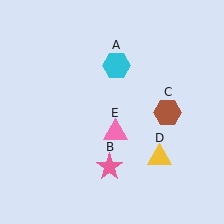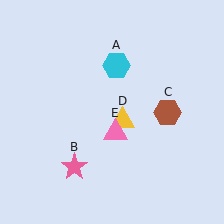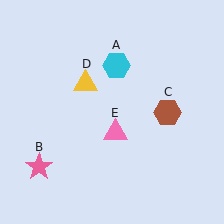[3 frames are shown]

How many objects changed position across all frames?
2 objects changed position: pink star (object B), yellow triangle (object D).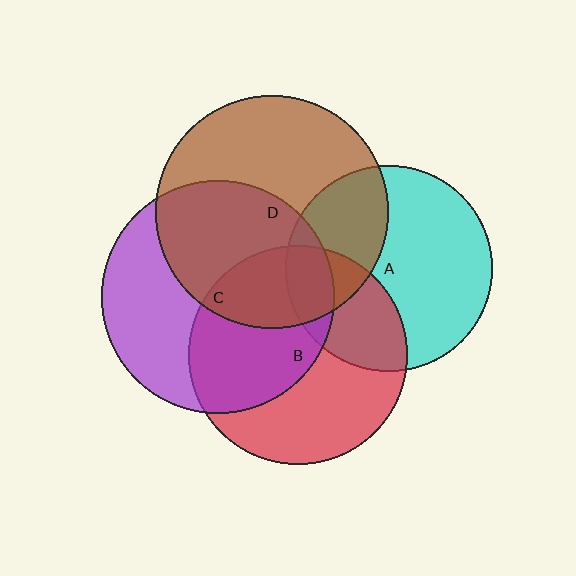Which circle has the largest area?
Circle C (purple).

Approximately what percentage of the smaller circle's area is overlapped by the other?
Approximately 45%.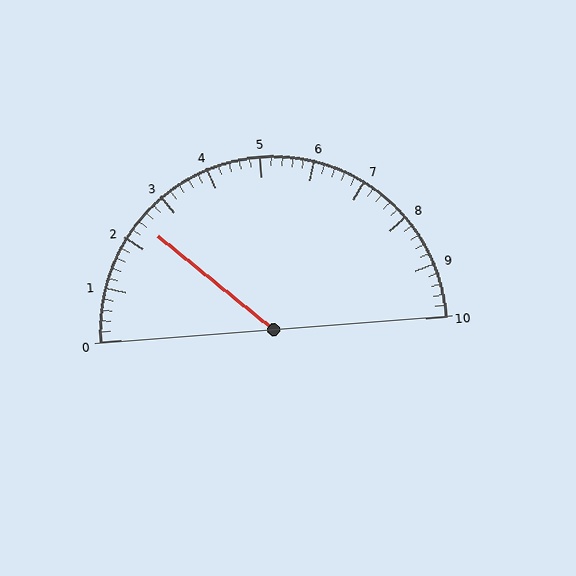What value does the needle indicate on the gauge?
The needle indicates approximately 2.4.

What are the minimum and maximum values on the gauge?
The gauge ranges from 0 to 10.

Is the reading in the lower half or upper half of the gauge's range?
The reading is in the lower half of the range (0 to 10).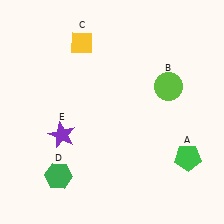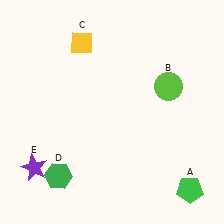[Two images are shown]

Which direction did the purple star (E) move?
The purple star (E) moved down.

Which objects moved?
The objects that moved are: the green pentagon (A), the purple star (E).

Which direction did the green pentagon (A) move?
The green pentagon (A) moved down.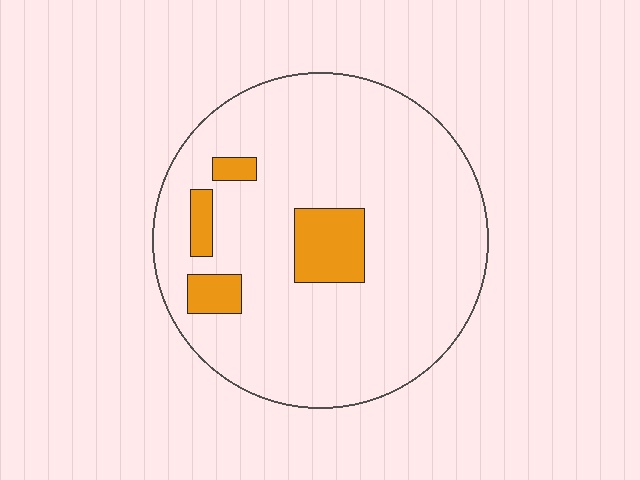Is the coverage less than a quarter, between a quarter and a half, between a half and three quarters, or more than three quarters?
Less than a quarter.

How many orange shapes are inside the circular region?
4.